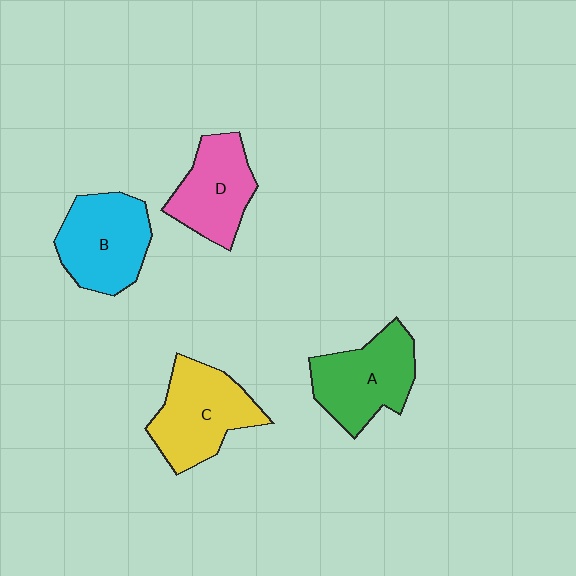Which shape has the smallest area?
Shape D (pink).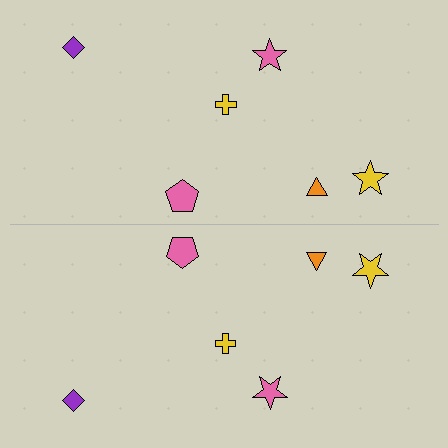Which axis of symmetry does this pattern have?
The pattern has a horizontal axis of symmetry running through the center of the image.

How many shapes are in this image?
There are 12 shapes in this image.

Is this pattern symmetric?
Yes, this pattern has bilateral (reflection) symmetry.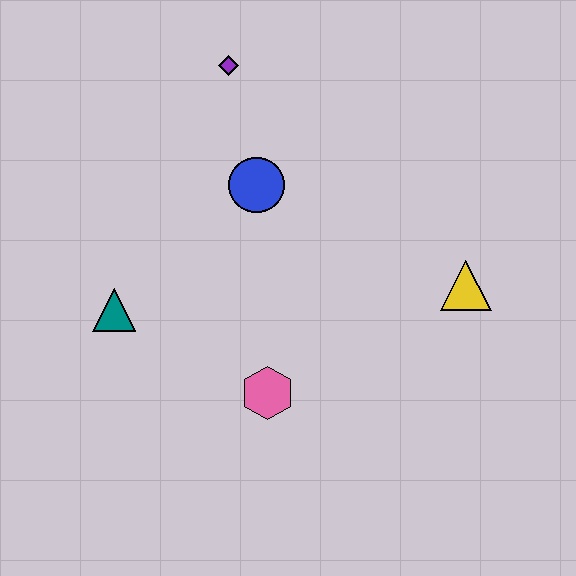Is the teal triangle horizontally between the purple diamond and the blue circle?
No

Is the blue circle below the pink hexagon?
No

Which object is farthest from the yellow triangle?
The teal triangle is farthest from the yellow triangle.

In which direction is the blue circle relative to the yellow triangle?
The blue circle is to the left of the yellow triangle.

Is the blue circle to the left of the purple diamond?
No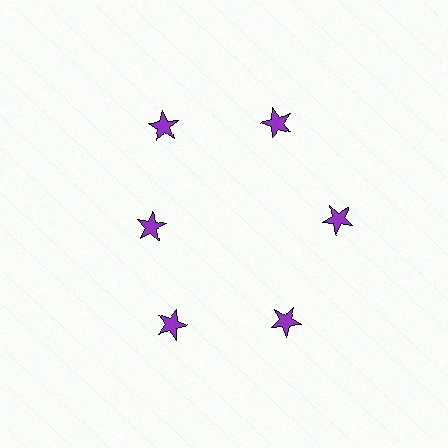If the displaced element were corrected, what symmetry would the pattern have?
It would have 6-fold rotational symmetry — the pattern would map onto itself every 60 degrees.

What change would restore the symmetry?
The symmetry would be restored by moving it outward, back onto the ring so that all 6 stars sit at equal angles and equal distance from the center.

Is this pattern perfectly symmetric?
No. The 6 purple stars are arranged in a ring, but one element near the 9 o'clock position is pulled inward toward the center, breaking the 6-fold rotational symmetry.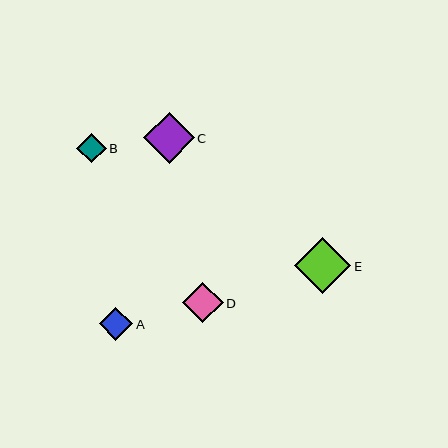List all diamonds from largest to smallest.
From largest to smallest: E, C, D, A, B.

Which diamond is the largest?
Diamond E is the largest with a size of approximately 56 pixels.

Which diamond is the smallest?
Diamond B is the smallest with a size of approximately 29 pixels.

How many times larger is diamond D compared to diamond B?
Diamond D is approximately 1.4 times the size of diamond B.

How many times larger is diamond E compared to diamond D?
Diamond E is approximately 1.4 times the size of diamond D.